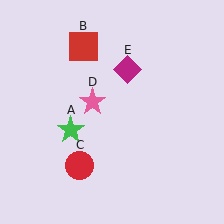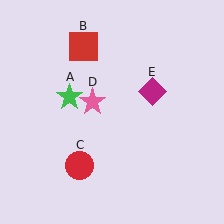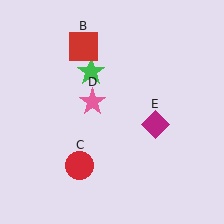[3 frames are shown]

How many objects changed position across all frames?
2 objects changed position: green star (object A), magenta diamond (object E).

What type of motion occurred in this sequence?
The green star (object A), magenta diamond (object E) rotated clockwise around the center of the scene.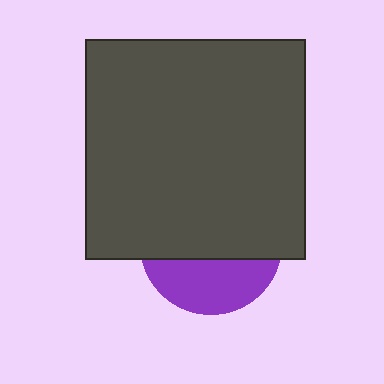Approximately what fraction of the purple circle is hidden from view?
Roughly 63% of the purple circle is hidden behind the dark gray square.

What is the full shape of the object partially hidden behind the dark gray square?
The partially hidden object is a purple circle.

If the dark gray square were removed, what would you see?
You would see the complete purple circle.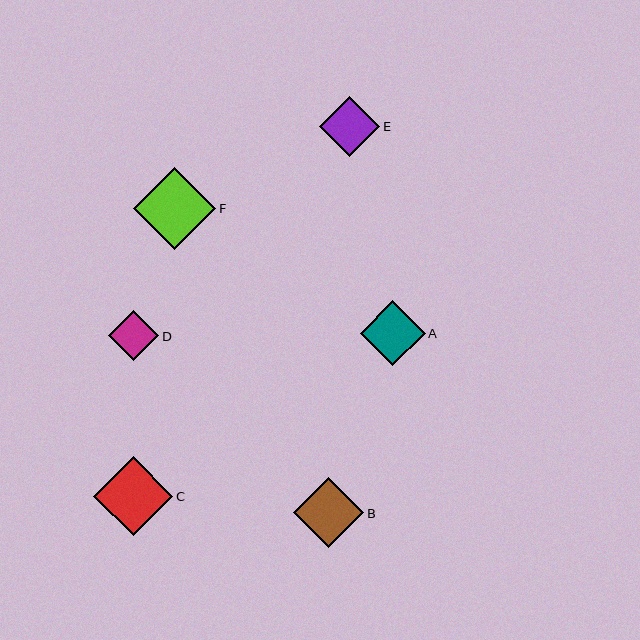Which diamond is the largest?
Diamond F is the largest with a size of approximately 82 pixels.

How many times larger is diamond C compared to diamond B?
Diamond C is approximately 1.1 times the size of diamond B.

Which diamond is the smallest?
Diamond D is the smallest with a size of approximately 50 pixels.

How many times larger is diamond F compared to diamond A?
Diamond F is approximately 1.3 times the size of diamond A.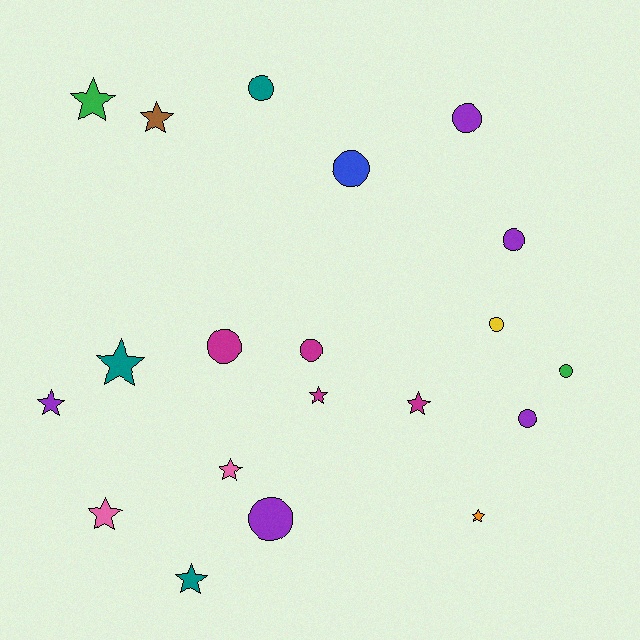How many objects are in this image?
There are 20 objects.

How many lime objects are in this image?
There are no lime objects.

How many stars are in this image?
There are 10 stars.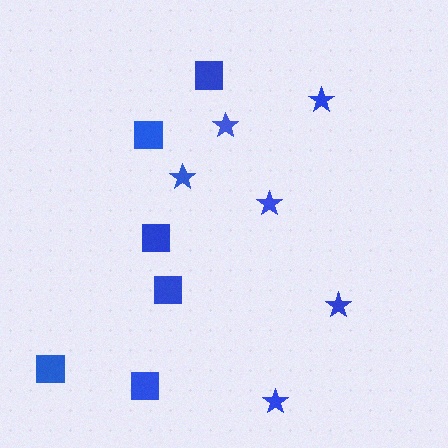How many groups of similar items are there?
There are 2 groups: one group of stars (6) and one group of squares (6).